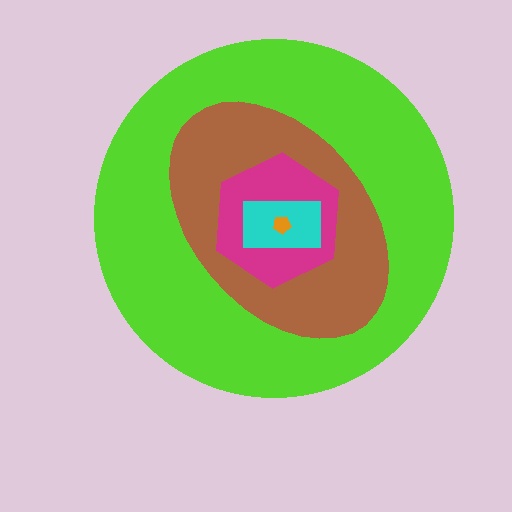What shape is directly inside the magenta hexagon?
The cyan rectangle.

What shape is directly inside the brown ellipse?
The magenta hexagon.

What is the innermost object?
The orange pentagon.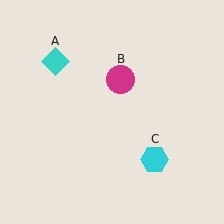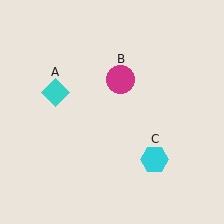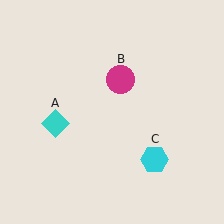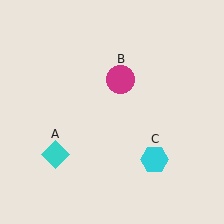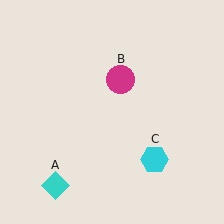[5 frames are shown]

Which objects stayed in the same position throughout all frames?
Magenta circle (object B) and cyan hexagon (object C) remained stationary.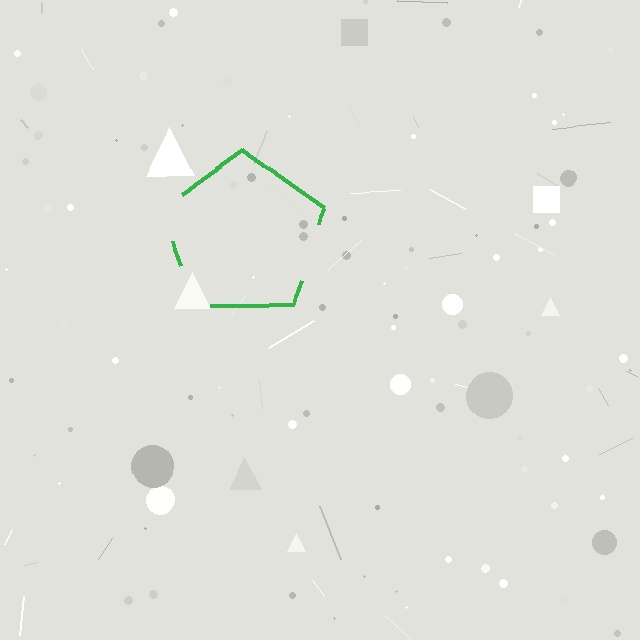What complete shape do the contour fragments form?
The contour fragments form a pentagon.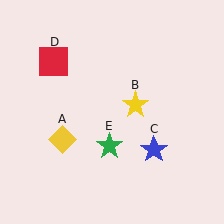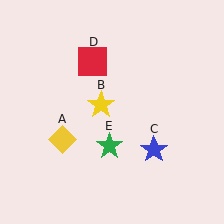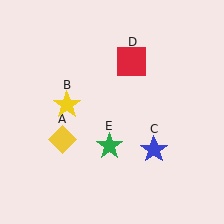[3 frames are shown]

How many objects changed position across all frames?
2 objects changed position: yellow star (object B), red square (object D).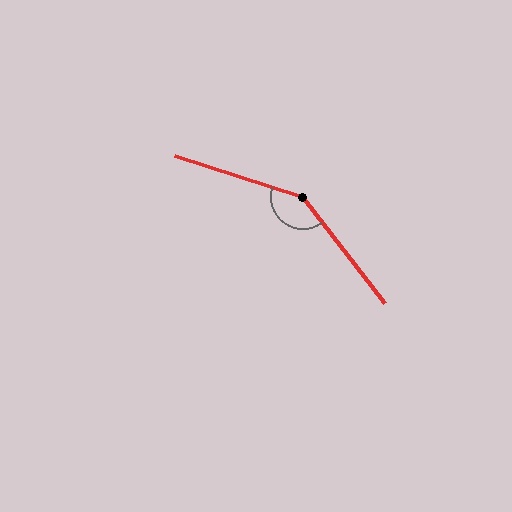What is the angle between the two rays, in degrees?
Approximately 145 degrees.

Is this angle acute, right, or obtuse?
It is obtuse.